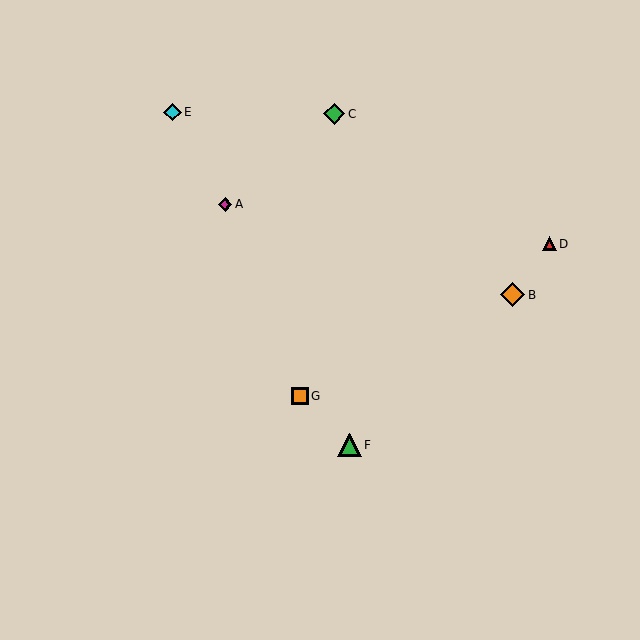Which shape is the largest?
The orange diamond (labeled B) is the largest.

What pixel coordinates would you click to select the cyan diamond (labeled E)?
Click at (172, 112) to select the cyan diamond E.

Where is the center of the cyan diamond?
The center of the cyan diamond is at (172, 112).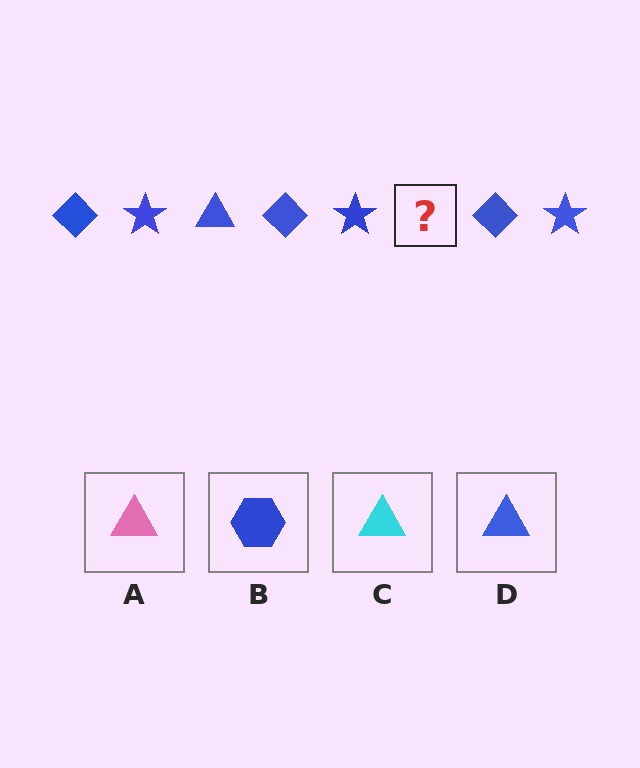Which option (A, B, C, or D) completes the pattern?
D.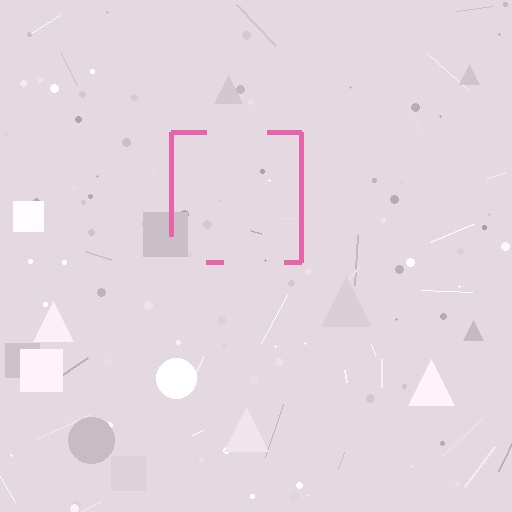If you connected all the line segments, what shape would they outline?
They would outline a square.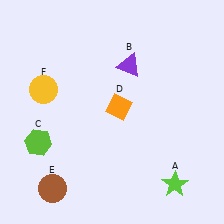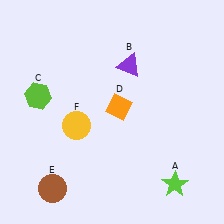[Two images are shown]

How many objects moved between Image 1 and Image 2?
2 objects moved between the two images.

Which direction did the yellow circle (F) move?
The yellow circle (F) moved down.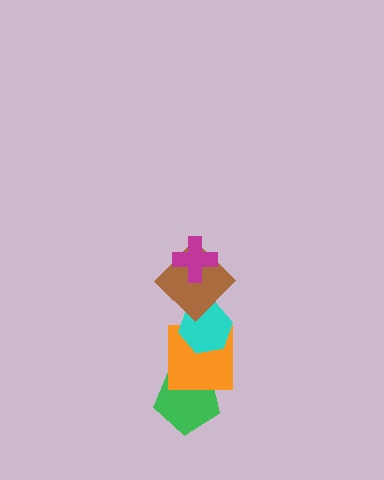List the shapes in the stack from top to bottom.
From top to bottom: the magenta cross, the brown diamond, the cyan hexagon, the orange square, the green pentagon.